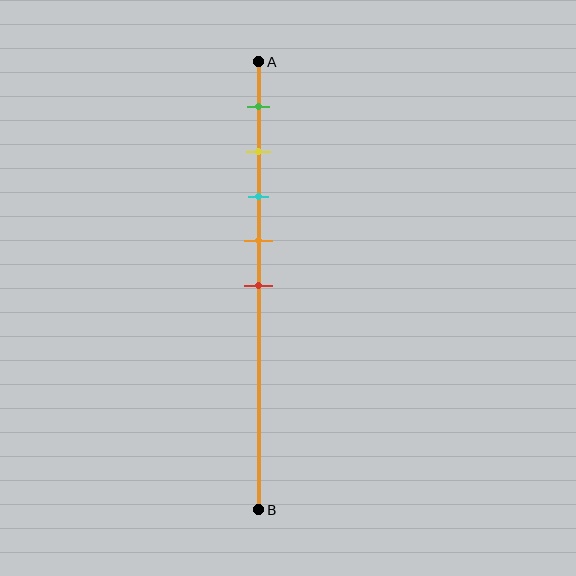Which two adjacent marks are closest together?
The yellow and cyan marks are the closest adjacent pair.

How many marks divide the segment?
There are 5 marks dividing the segment.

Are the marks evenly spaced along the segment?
Yes, the marks are approximately evenly spaced.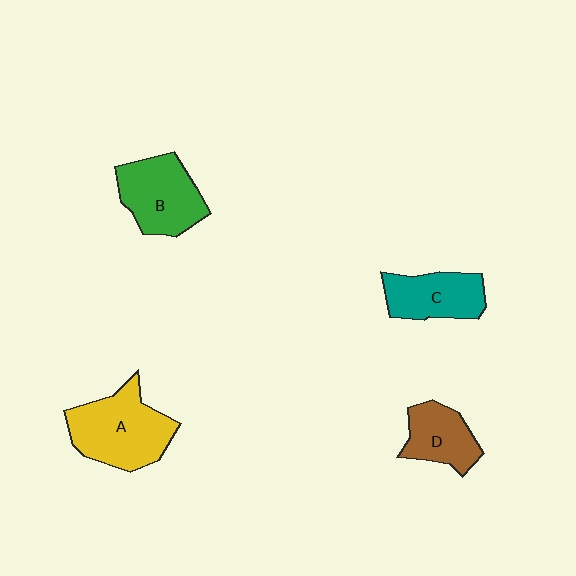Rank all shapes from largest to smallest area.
From largest to smallest: A (yellow), B (green), C (teal), D (brown).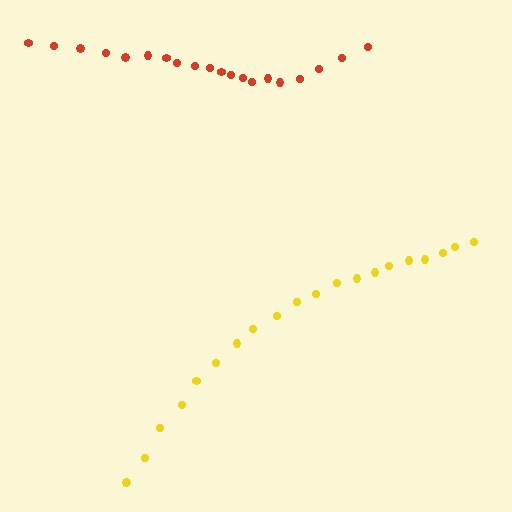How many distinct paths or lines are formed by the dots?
There are 2 distinct paths.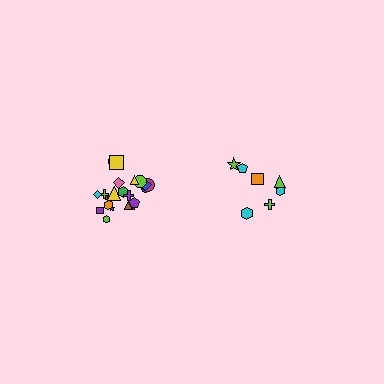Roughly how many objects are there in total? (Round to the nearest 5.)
Roughly 30 objects in total.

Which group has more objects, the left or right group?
The left group.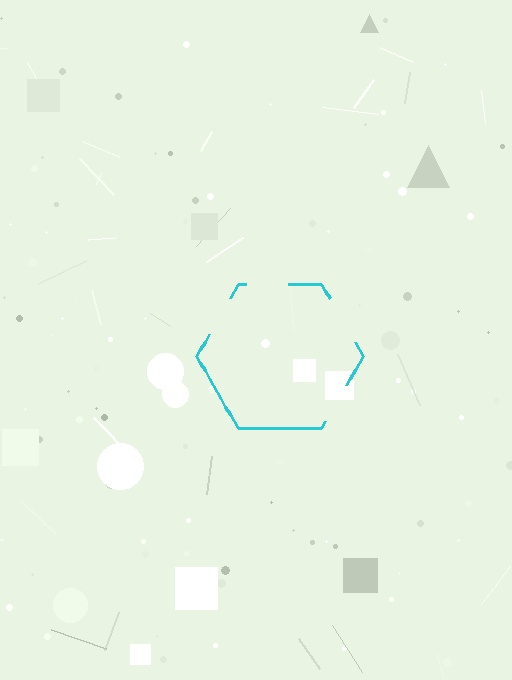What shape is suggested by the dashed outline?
The dashed outline suggests a hexagon.